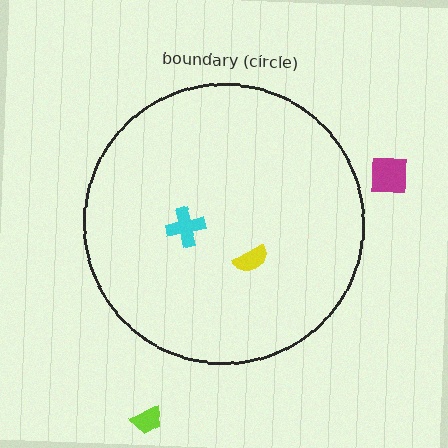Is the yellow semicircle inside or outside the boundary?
Inside.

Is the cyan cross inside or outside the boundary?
Inside.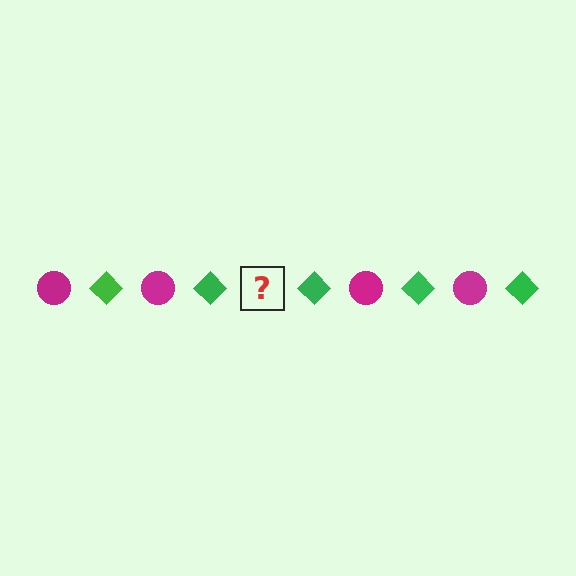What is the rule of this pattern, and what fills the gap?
The rule is that the pattern alternates between magenta circle and green diamond. The gap should be filled with a magenta circle.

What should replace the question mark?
The question mark should be replaced with a magenta circle.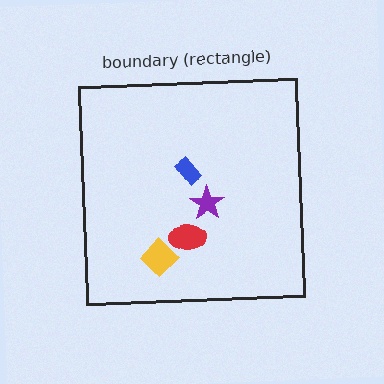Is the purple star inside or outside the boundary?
Inside.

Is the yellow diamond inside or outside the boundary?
Inside.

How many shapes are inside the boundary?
4 inside, 0 outside.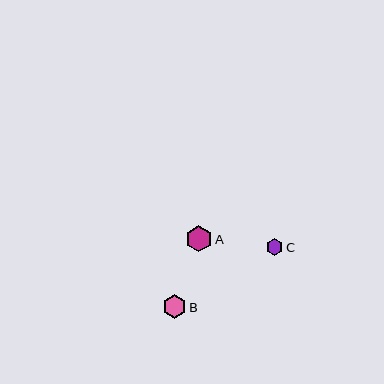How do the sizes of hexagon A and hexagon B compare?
Hexagon A and hexagon B are approximately the same size.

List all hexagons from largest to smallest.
From largest to smallest: A, B, C.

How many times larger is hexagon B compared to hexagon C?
Hexagon B is approximately 1.4 times the size of hexagon C.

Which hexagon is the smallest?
Hexagon C is the smallest with a size of approximately 17 pixels.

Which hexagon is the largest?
Hexagon A is the largest with a size of approximately 26 pixels.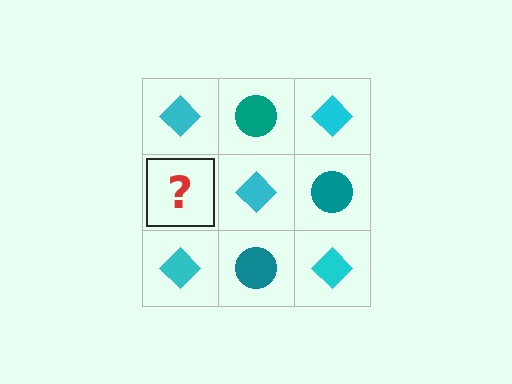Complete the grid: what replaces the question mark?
The question mark should be replaced with a teal circle.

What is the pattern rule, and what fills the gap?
The rule is that it alternates cyan diamond and teal circle in a checkerboard pattern. The gap should be filled with a teal circle.